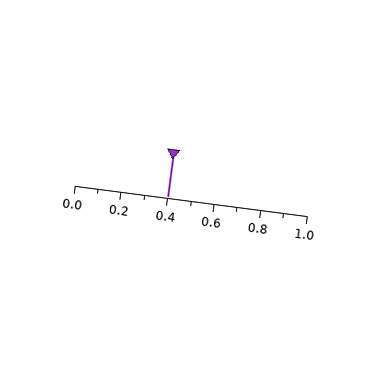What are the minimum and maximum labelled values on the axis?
The axis runs from 0.0 to 1.0.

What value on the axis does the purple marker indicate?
The marker indicates approximately 0.4.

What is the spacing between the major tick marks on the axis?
The major ticks are spaced 0.2 apart.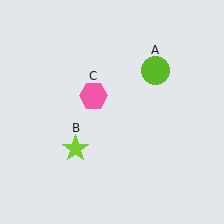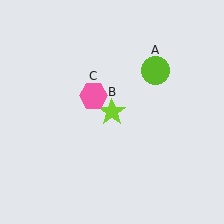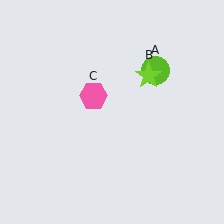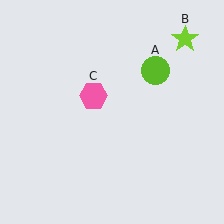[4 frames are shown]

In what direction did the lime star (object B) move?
The lime star (object B) moved up and to the right.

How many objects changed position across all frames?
1 object changed position: lime star (object B).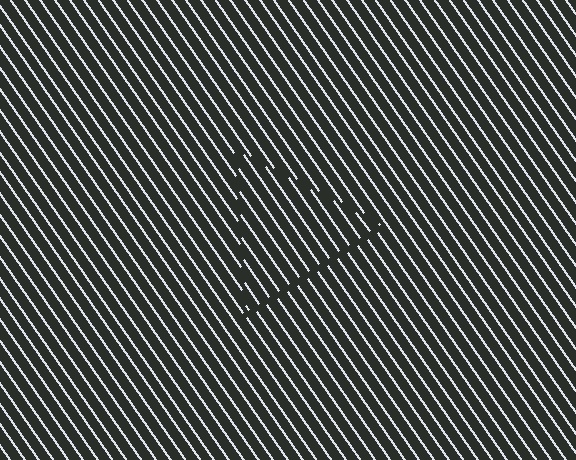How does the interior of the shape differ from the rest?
The interior of the shape contains the same grating, shifted by half a period — the contour is defined by the phase discontinuity where line-ends from the inner and outer gratings abut.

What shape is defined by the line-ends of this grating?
An illusory triangle. The interior of the shape contains the same grating, shifted by half a period — the contour is defined by the phase discontinuity where line-ends from the inner and outer gratings abut.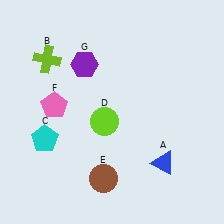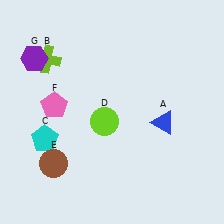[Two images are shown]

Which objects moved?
The objects that moved are: the blue triangle (A), the brown circle (E), the purple hexagon (G).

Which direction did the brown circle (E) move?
The brown circle (E) moved left.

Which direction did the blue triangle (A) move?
The blue triangle (A) moved up.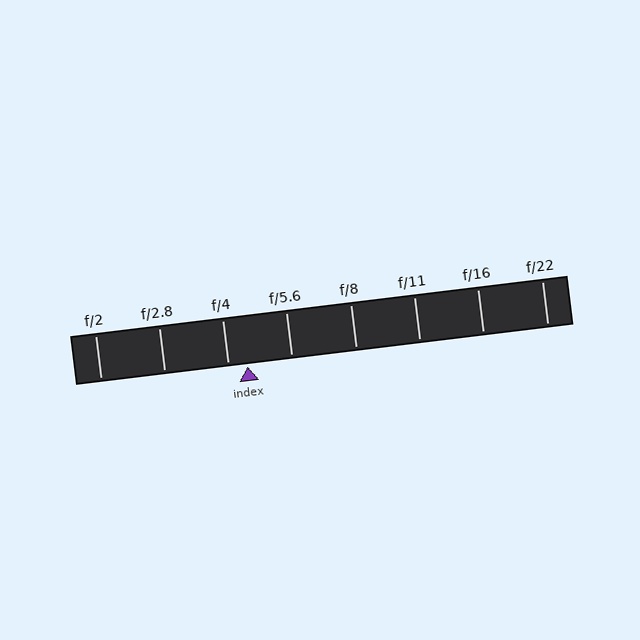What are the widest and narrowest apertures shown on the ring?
The widest aperture shown is f/2 and the narrowest is f/22.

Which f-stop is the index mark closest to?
The index mark is closest to f/4.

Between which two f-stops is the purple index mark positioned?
The index mark is between f/4 and f/5.6.